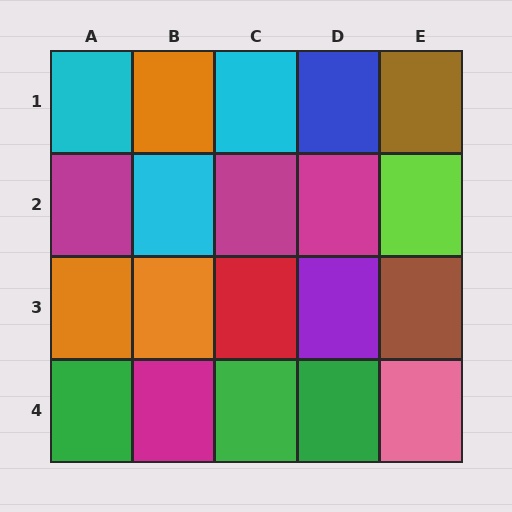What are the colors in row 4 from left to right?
Green, magenta, green, green, pink.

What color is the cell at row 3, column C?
Red.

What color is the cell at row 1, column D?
Blue.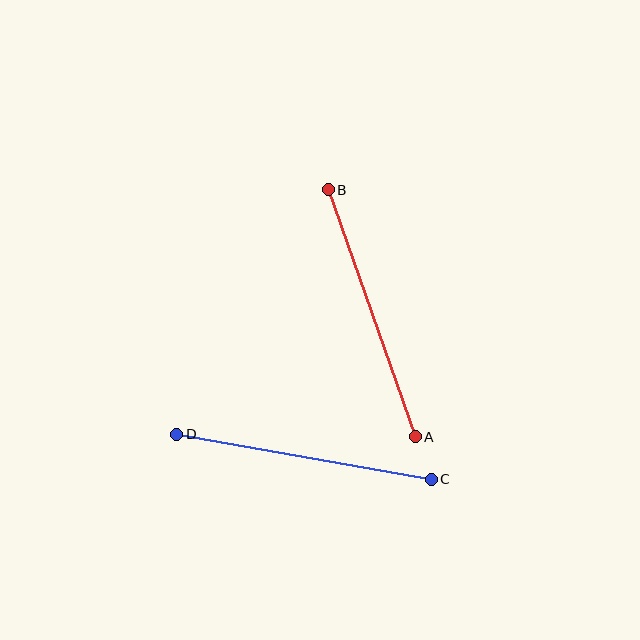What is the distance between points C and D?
The distance is approximately 258 pixels.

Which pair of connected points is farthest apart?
Points A and B are farthest apart.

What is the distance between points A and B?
The distance is approximately 262 pixels.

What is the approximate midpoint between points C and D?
The midpoint is at approximately (304, 457) pixels.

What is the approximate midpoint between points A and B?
The midpoint is at approximately (372, 313) pixels.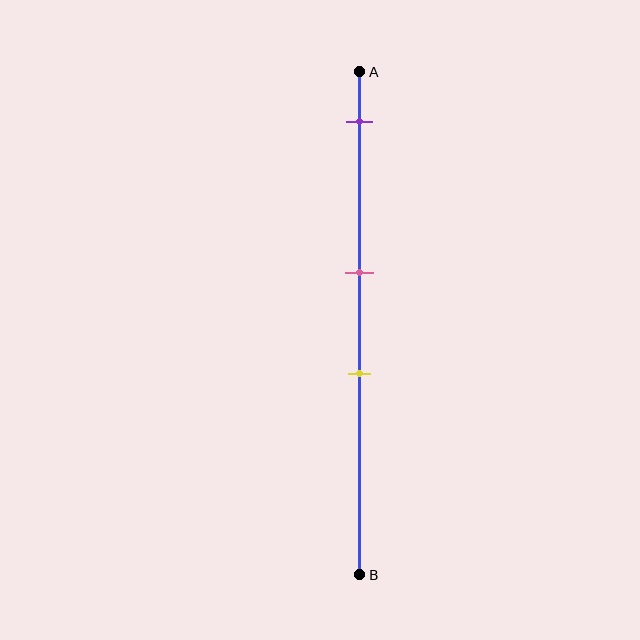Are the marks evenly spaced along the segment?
No, the marks are not evenly spaced.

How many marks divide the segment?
There are 3 marks dividing the segment.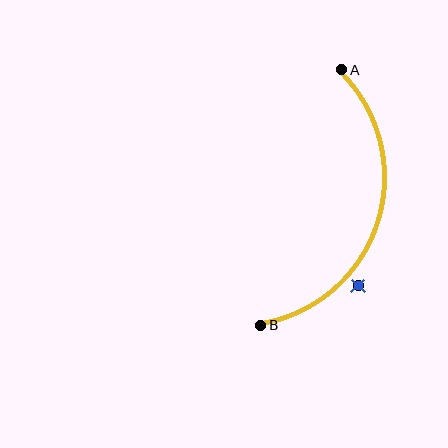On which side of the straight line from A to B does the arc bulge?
The arc bulges to the right of the straight line connecting A and B.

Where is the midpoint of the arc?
The arc midpoint is the point on the curve farthest from the straight line joining A and B. It sits to the right of that line.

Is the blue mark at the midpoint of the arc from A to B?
No — the blue mark does not lie on the arc at all. It sits slightly outside the curve.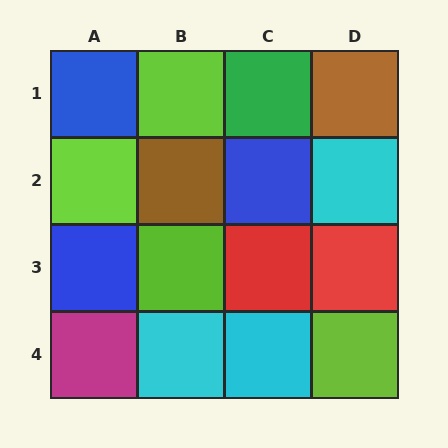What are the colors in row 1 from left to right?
Blue, lime, green, brown.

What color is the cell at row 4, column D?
Lime.